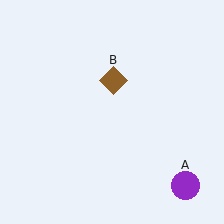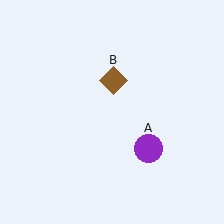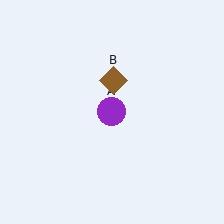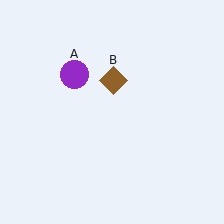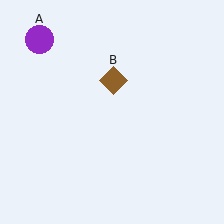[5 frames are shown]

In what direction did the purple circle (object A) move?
The purple circle (object A) moved up and to the left.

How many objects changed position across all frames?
1 object changed position: purple circle (object A).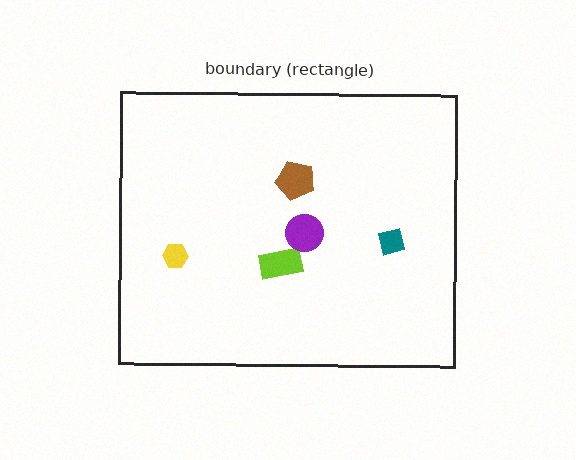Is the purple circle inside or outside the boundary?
Inside.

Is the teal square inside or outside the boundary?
Inside.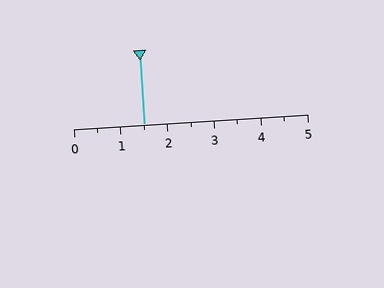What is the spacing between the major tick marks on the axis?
The major ticks are spaced 1 apart.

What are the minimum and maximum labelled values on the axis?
The axis runs from 0 to 5.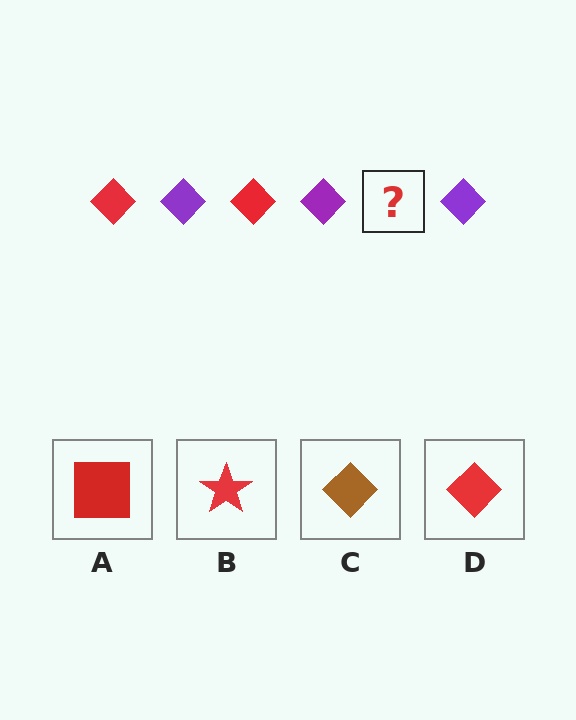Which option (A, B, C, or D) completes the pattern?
D.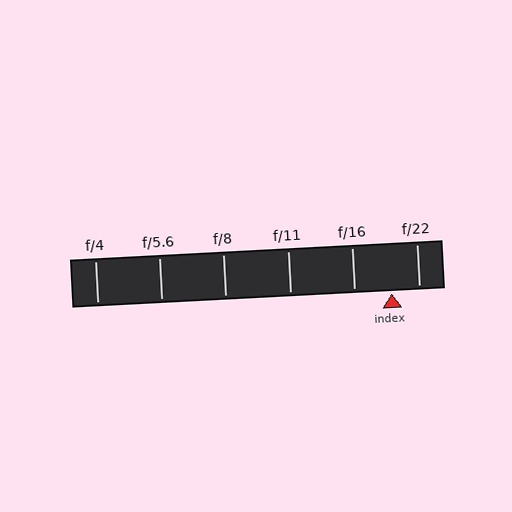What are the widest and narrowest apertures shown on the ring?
The widest aperture shown is f/4 and the narrowest is f/22.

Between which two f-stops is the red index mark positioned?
The index mark is between f/16 and f/22.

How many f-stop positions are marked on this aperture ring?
There are 6 f-stop positions marked.